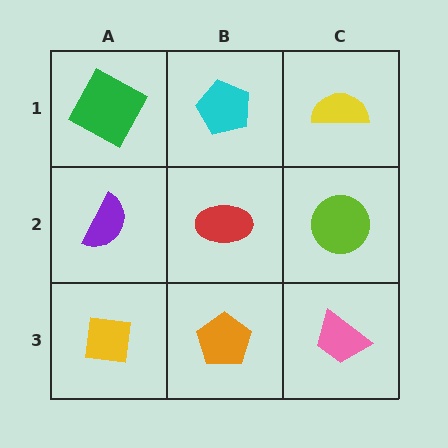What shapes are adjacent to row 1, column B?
A red ellipse (row 2, column B), a green square (row 1, column A), a yellow semicircle (row 1, column C).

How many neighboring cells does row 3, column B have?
3.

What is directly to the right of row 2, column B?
A lime circle.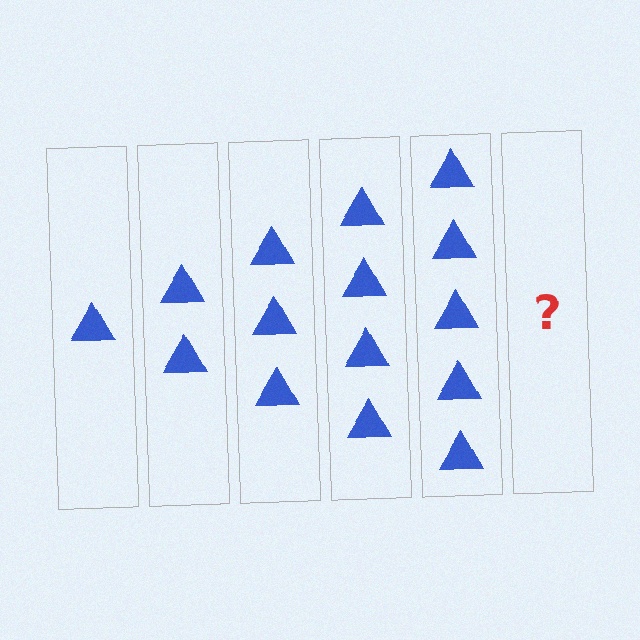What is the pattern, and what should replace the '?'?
The pattern is that each step adds one more triangle. The '?' should be 6 triangles.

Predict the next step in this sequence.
The next step is 6 triangles.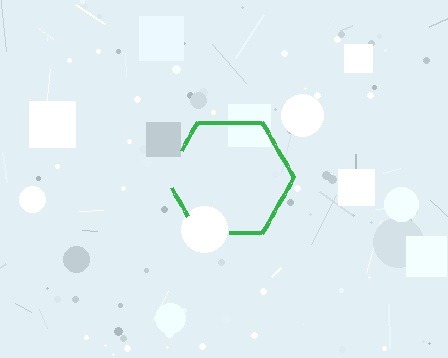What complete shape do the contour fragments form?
The contour fragments form a hexagon.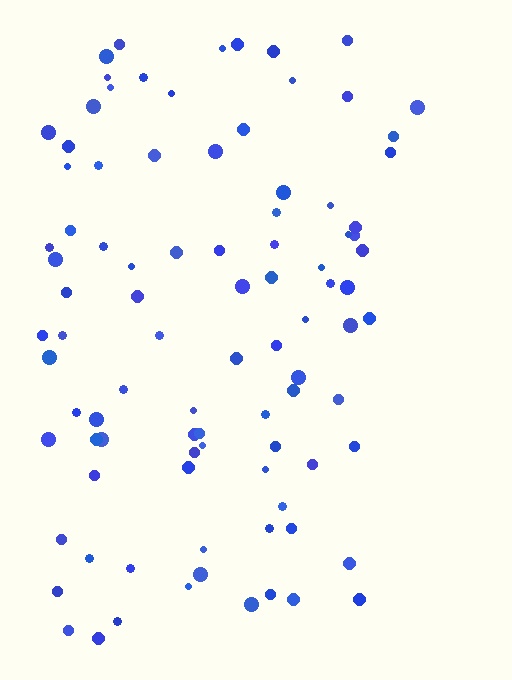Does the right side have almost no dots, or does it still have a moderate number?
Still a moderate number, just noticeably fewer than the left.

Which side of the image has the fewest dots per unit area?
The right.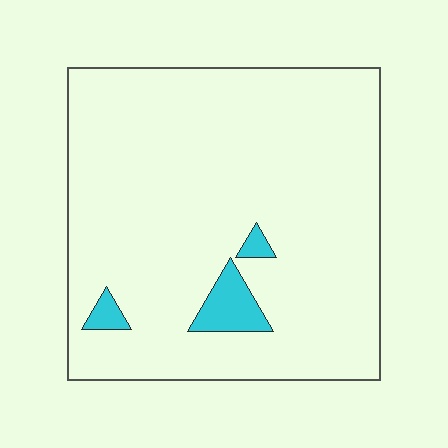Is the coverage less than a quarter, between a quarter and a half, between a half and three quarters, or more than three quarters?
Less than a quarter.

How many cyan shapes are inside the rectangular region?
3.